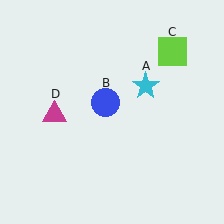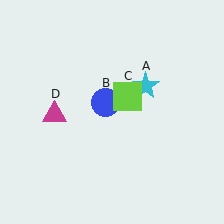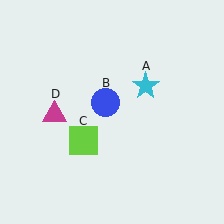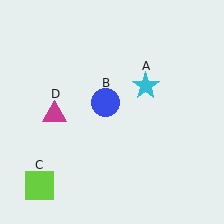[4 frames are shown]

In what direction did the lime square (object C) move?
The lime square (object C) moved down and to the left.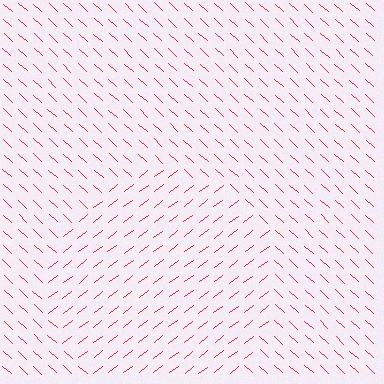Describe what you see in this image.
The image is filled with small red line segments. A circle region in the image has lines oriented differently from the surrounding lines, creating a visible texture boundary.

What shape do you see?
I see a circle.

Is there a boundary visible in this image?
Yes, there is a texture boundary formed by a change in line orientation.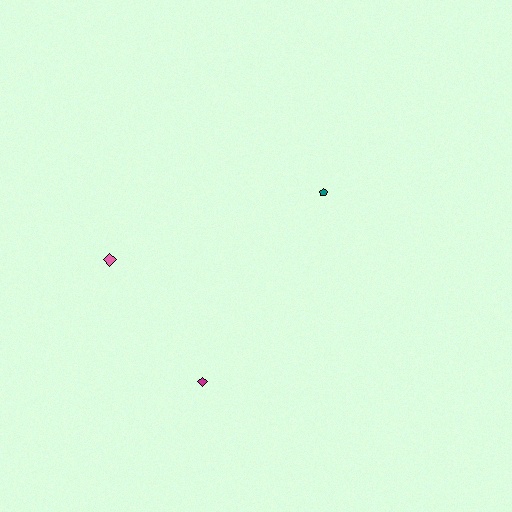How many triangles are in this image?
There are no triangles.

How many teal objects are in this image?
There is 1 teal object.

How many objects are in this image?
There are 3 objects.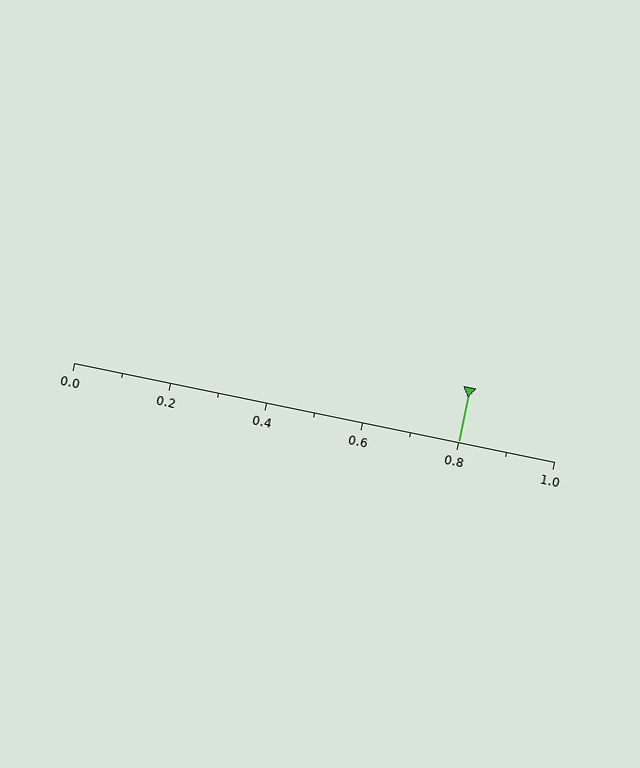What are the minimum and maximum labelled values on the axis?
The axis runs from 0.0 to 1.0.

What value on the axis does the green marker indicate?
The marker indicates approximately 0.8.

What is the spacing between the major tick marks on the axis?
The major ticks are spaced 0.2 apart.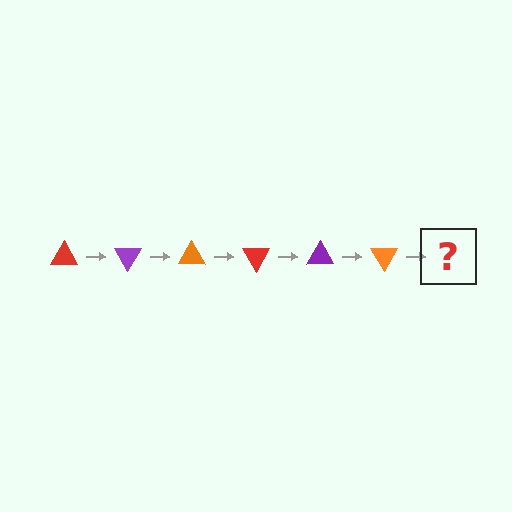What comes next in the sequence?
The next element should be a red triangle, rotated 360 degrees from the start.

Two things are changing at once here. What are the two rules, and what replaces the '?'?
The two rules are that it rotates 60 degrees each step and the color cycles through red, purple, and orange. The '?' should be a red triangle, rotated 360 degrees from the start.